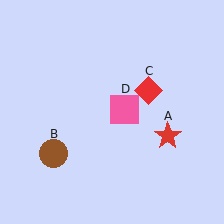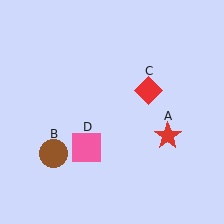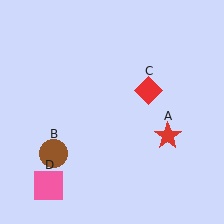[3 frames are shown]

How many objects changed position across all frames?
1 object changed position: pink square (object D).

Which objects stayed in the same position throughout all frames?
Red star (object A) and brown circle (object B) and red diamond (object C) remained stationary.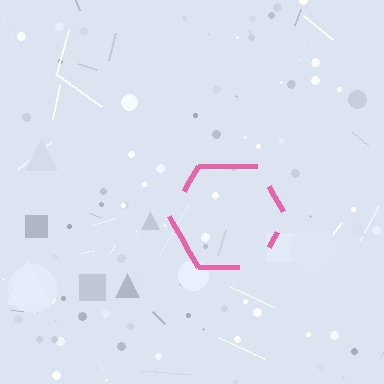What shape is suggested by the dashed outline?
The dashed outline suggests a hexagon.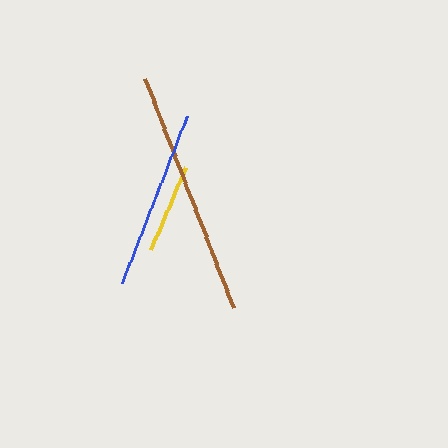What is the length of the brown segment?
The brown segment is approximately 246 pixels long.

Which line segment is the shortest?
The yellow line is the shortest at approximately 90 pixels.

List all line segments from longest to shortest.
From longest to shortest: brown, blue, yellow.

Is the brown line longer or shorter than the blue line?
The brown line is longer than the blue line.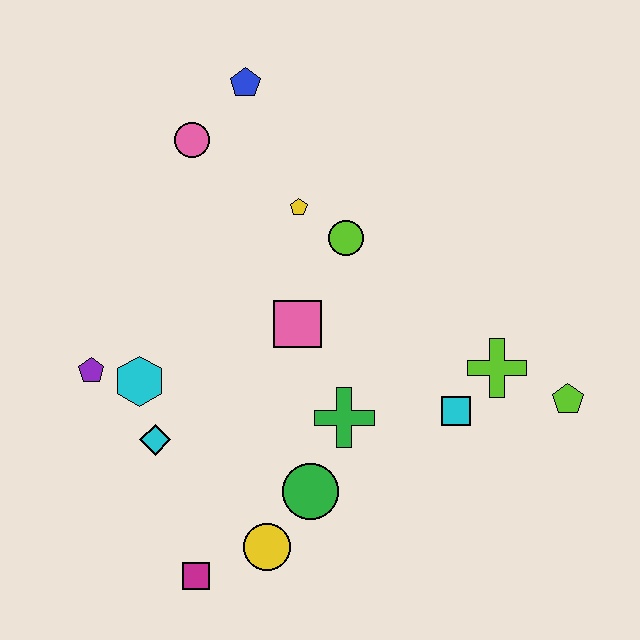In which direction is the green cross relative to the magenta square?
The green cross is above the magenta square.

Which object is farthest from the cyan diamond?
The lime pentagon is farthest from the cyan diamond.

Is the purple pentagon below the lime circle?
Yes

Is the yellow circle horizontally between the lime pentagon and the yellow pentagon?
No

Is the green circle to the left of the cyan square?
Yes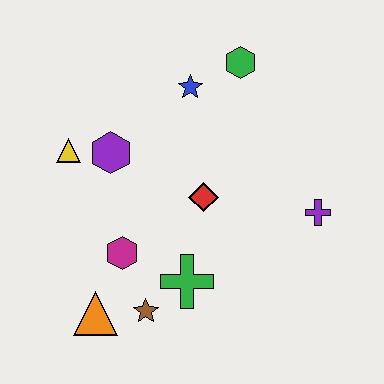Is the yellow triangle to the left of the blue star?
Yes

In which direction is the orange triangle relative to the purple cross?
The orange triangle is to the left of the purple cross.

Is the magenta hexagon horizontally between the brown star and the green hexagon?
No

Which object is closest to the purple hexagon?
The yellow triangle is closest to the purple hexagon.